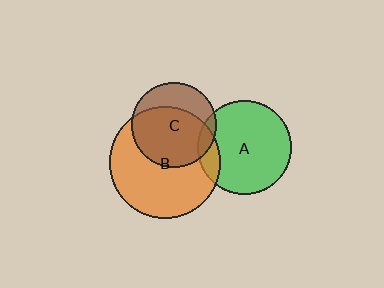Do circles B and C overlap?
Yes.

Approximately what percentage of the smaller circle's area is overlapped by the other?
Approximately 65%.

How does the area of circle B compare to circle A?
Approximately 1.4 times.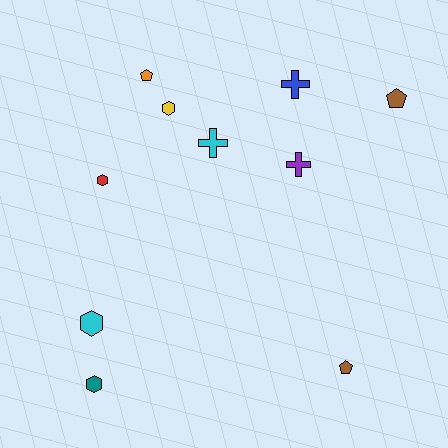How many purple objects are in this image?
There is 1 purple object.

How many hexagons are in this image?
There are 4 hexagons.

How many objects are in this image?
There are 10 objects.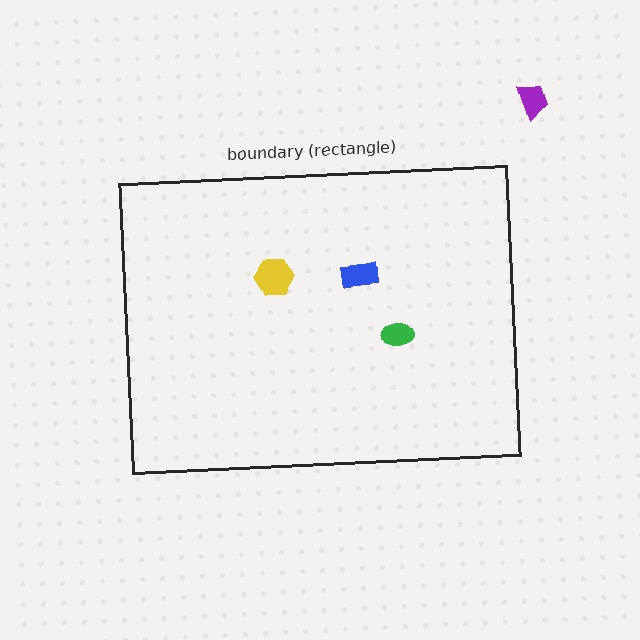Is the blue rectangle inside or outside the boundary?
Inside.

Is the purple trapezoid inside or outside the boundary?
Outside.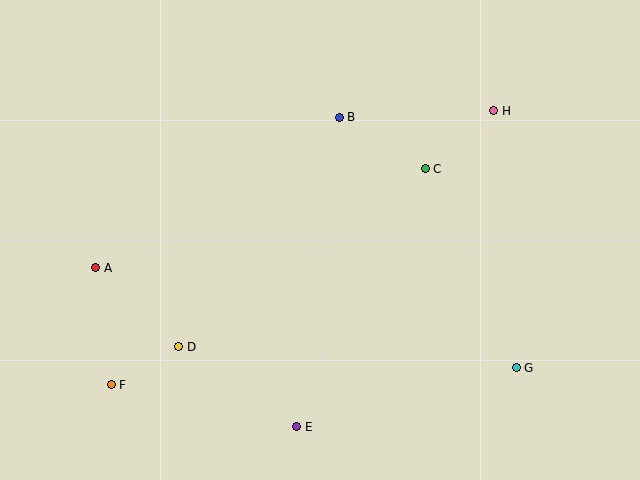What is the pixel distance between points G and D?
The distance between G and D is 338 pixels.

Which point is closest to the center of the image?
Point B at (339, 117) is closest to the center.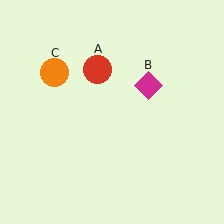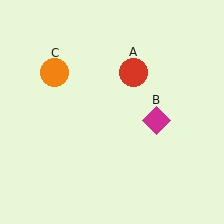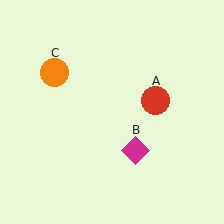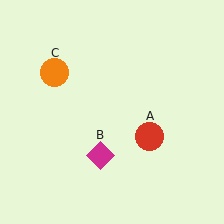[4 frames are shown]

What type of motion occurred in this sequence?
The red circle (object A), magenta diamond (object B) rotated clockwise around the center of the scene.